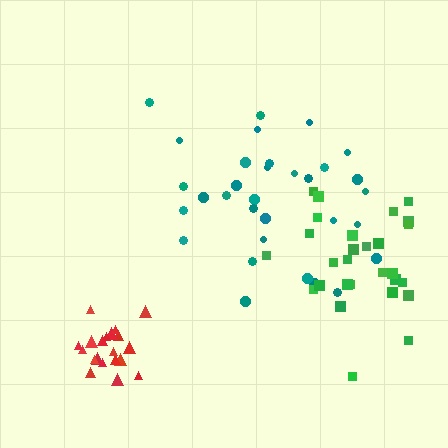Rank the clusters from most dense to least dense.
red, green, teal.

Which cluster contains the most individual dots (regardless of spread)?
Teal (32).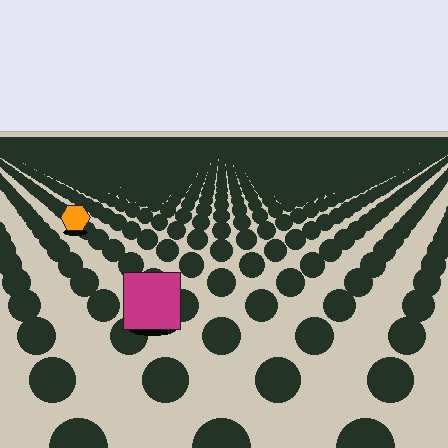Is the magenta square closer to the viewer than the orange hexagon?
Yes. The magenta square is closer — you can tell from the texture gradient: the ground texture is coarser near it.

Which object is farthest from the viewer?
The orange hexagon is farthest from the viewer. It appears smaller and the ground texture around it is denser.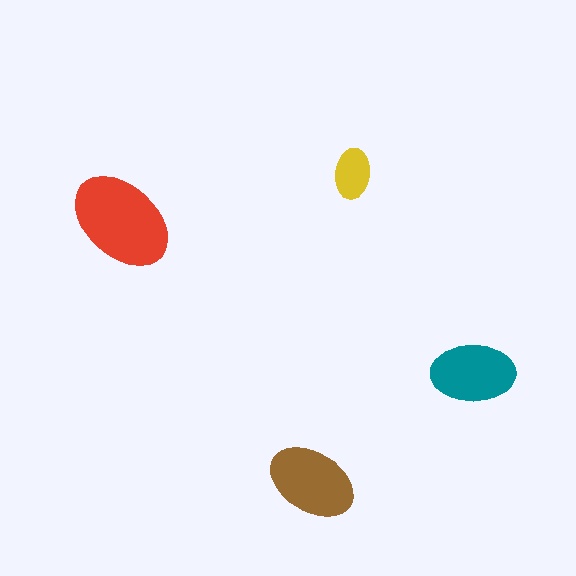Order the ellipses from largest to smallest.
the red one, the brown one, the teal one, the yellow one.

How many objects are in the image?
There are 4 objects in the image.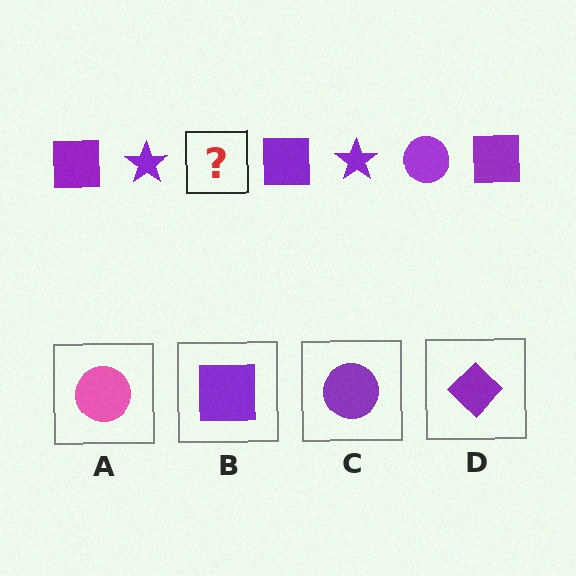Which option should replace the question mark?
Option C.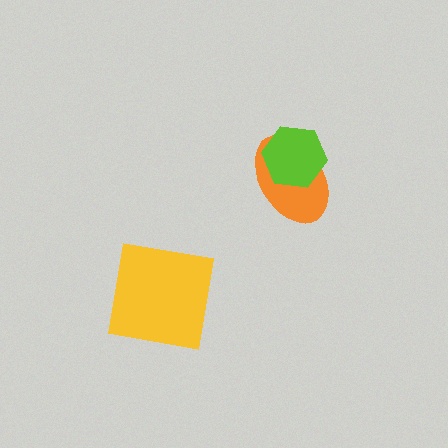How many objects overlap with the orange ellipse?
1 object overlaps with the orange ellipse.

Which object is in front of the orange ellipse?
The lime hexagon is in front of the orange ellipse.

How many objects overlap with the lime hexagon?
1 object overlaps with the lime hexagon.